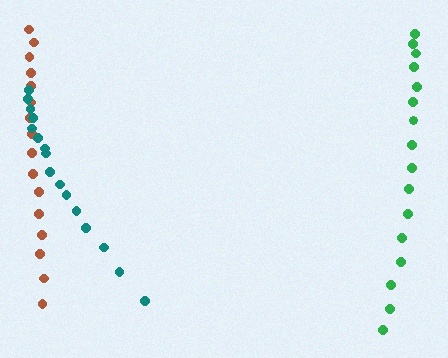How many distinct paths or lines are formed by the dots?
There are 3 distinct paths.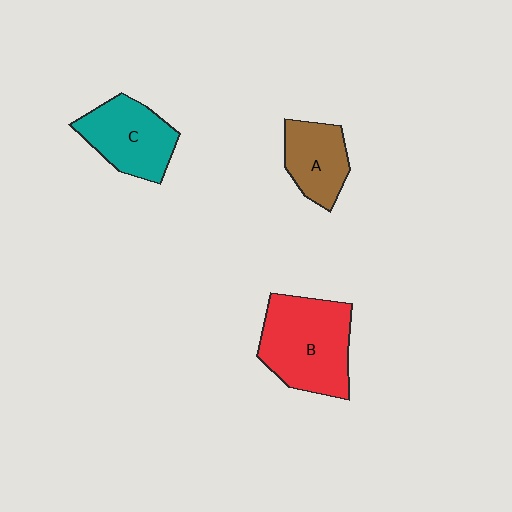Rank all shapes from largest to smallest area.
From largest to smallest: B (red), C (teal), A (brown).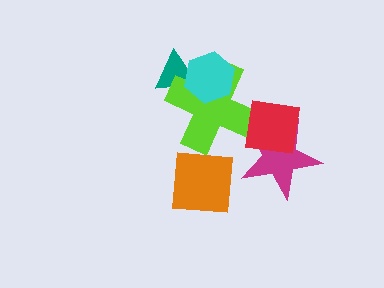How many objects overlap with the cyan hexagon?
2 objects overlap with the cyan hexagon.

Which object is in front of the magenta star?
The red square is in front of the magenta star.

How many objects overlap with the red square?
2 objects overlap with the red square.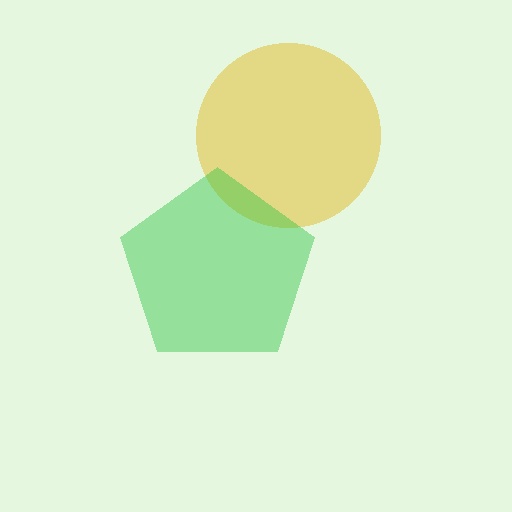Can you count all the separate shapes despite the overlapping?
Yes, there are 2 separate shapes.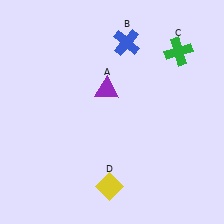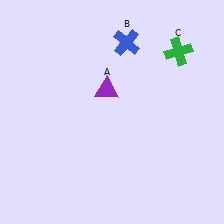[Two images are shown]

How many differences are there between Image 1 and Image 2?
There is 1 difference between the two images.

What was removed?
The yellow diamond (D) was removed in Image 2.